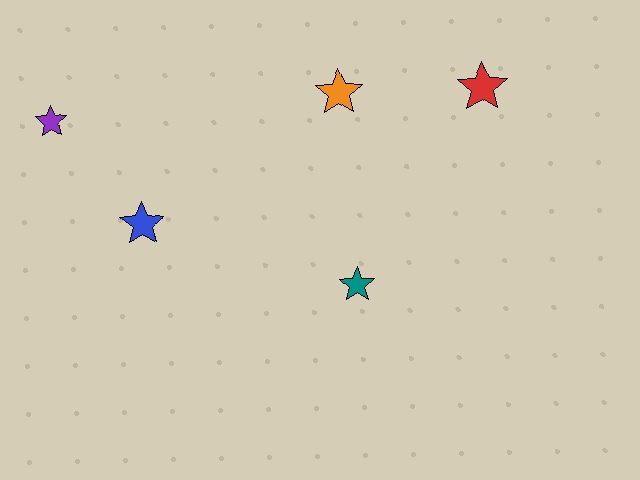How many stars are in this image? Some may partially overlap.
There are 5 stars.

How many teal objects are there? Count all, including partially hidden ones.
There is 1 teal object.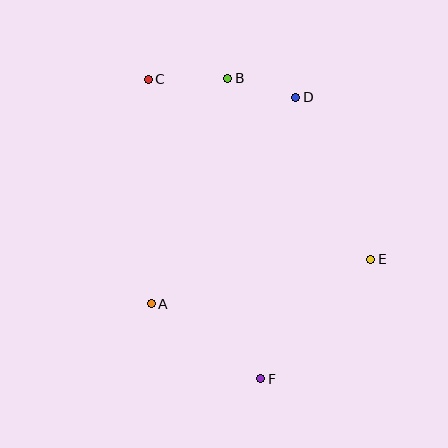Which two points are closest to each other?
Points B and D are closest to each other.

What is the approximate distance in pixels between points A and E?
The distance between A and E is approximately 224 pixels.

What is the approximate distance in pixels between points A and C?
The distance between A and C is approximately 224 pixels.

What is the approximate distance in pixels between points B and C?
The distance between B and C is approximately 79 pixels.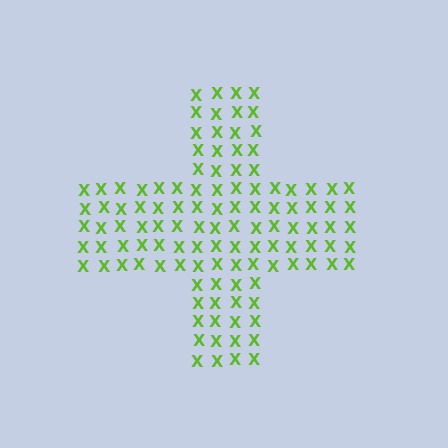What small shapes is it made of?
It is made of small letter X's.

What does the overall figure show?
The overall figure shows a cross.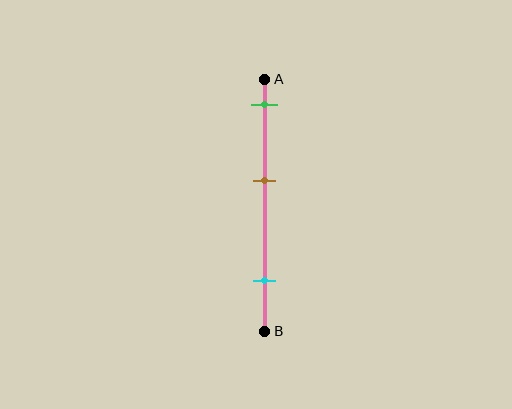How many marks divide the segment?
There are 3 marks dividing the segment.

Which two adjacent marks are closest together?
The green and brown marks are the closest adjacent pair.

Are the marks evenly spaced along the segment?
Yes, the marks are approximately evenly spaced.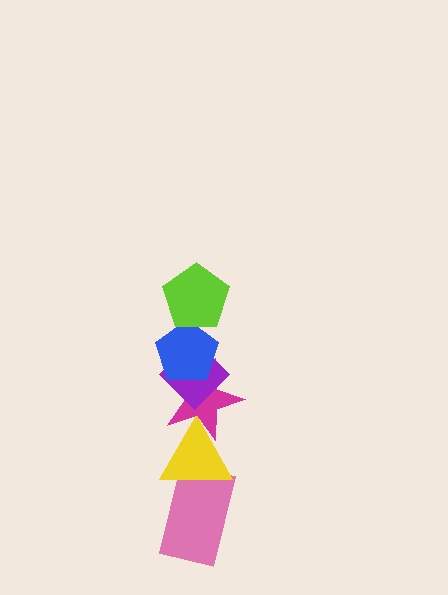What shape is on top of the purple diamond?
The blue pentagon is on top of the purple diamond.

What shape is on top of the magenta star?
The purple diamond is on top of the magenta star.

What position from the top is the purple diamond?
The purple diamond is 3rd from the top.